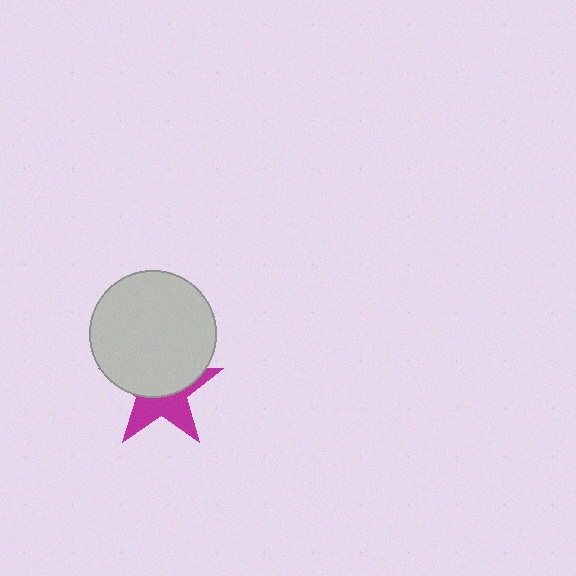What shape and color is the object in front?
The object in front is a light gray circle.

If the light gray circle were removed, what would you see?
You would see the complete magenta star.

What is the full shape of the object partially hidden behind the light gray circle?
The partially hidden object is a magenta star.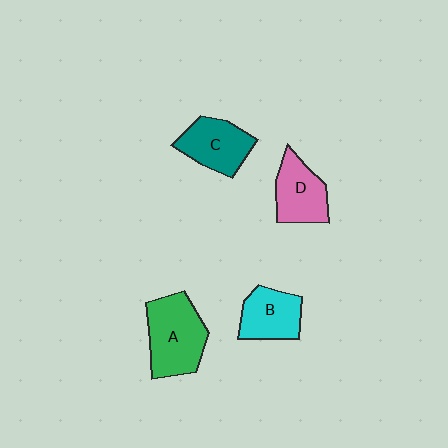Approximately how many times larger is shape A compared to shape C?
Approximately 1.3 times.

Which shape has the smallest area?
Shape B (cyan).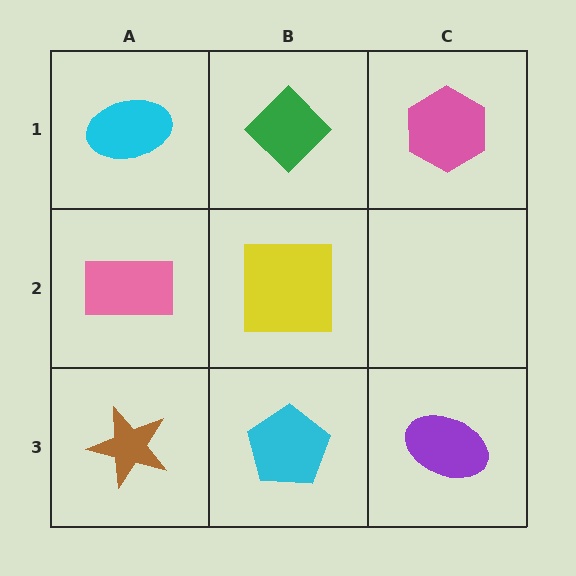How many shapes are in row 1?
3 shapes.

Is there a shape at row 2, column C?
No, that cell is empty.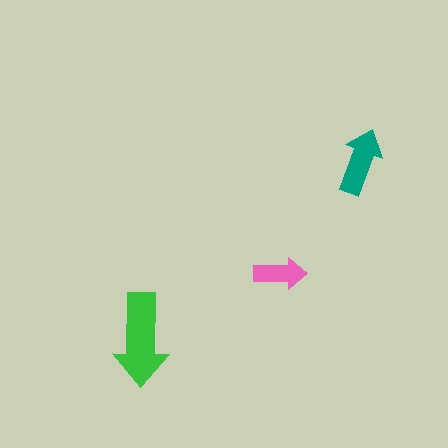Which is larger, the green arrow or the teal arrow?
The green one.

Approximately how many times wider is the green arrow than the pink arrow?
About 2 times wider.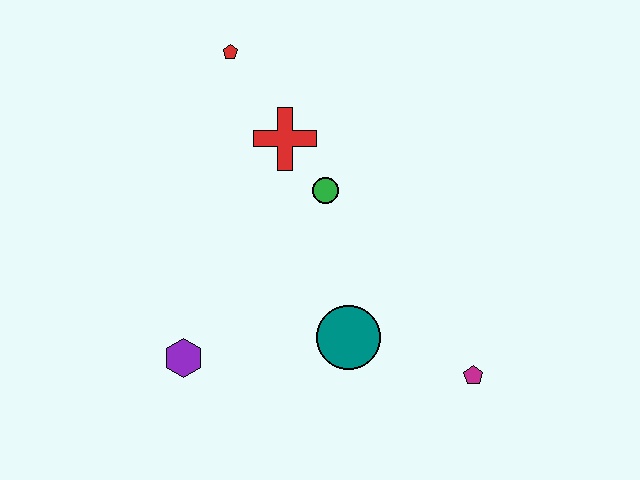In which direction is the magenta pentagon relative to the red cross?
The magenta pentagon is below the red cross.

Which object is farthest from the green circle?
The magenta pentagon is farthest from the green circle.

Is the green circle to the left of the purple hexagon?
No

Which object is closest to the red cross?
The green circle is closest to the red cross.